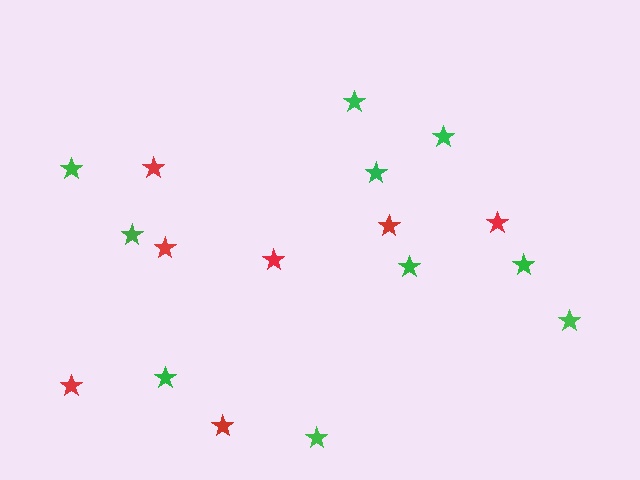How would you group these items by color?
There are 2 groups: one group of red stars (7) and one group of green stars (10).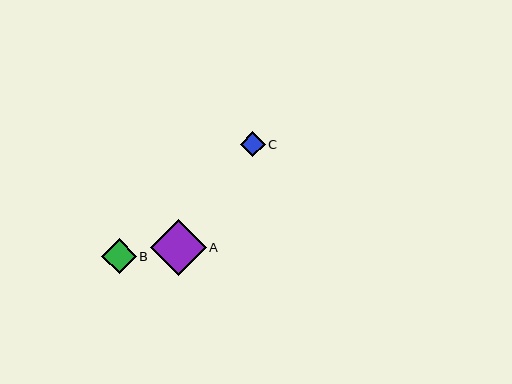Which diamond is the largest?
Diamond A is the largest with a size of approximately 55 pixels.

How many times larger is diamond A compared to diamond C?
Diamond A is approximately 2.3 times the size of diamond C.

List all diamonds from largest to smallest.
From largest to smallest: A, B, C.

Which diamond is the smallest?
Diamond C is the smallest with a size of approximately 24 pixels.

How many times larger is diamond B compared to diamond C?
Diamond B is approximately 1.4 times the size of diamond C.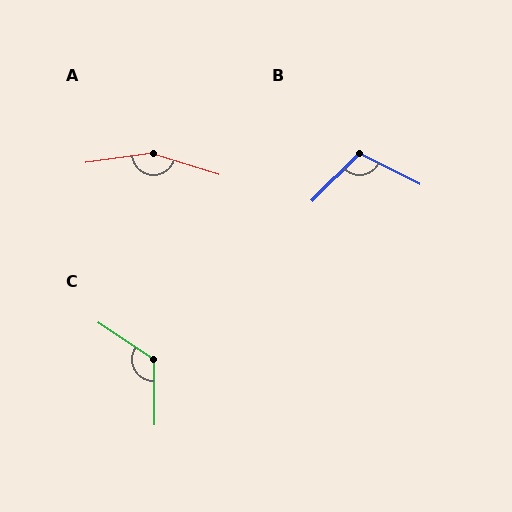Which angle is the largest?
A, at approximately 155 degrees.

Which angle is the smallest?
B, at approximately 109 degrees.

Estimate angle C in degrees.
Approximately 124 degrees.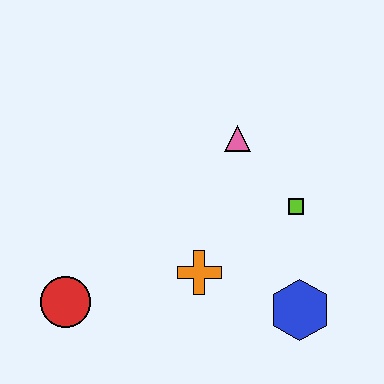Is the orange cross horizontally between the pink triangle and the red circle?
Yes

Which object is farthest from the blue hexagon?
The red circle is farthest from the blue hexagon.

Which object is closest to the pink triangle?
The lime square is closest to the pink triangle.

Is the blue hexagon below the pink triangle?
Yes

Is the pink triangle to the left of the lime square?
Yes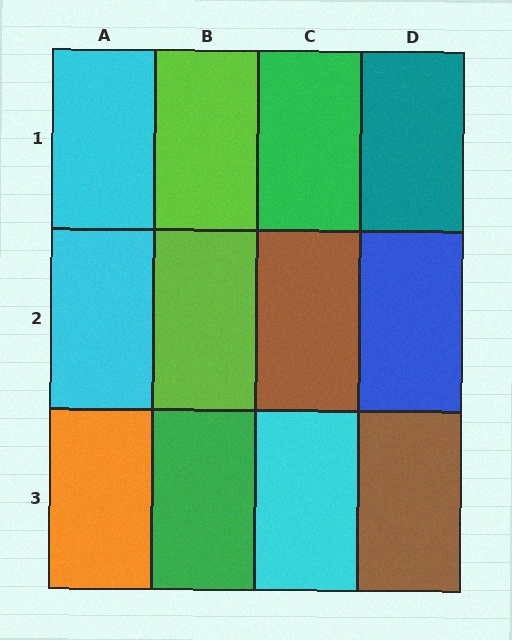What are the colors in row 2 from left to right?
Cyan, lime, brown, blue.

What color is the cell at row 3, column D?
Brown.